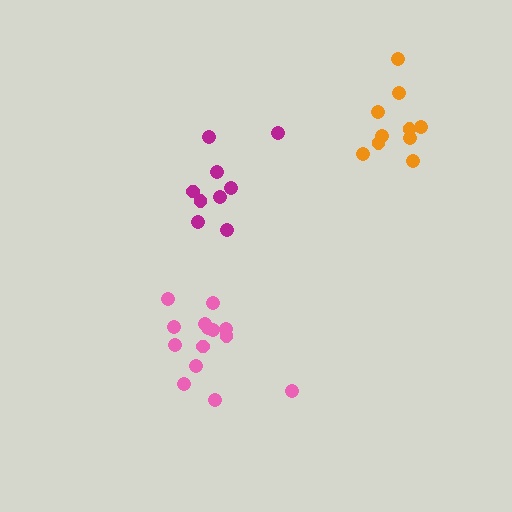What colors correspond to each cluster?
The clusters are colored: magenta, pink, orange.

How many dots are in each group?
Group 1: 9 dots, Group 2: 14 dots, Group 3: 10 dots (33 total).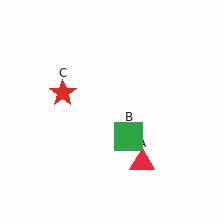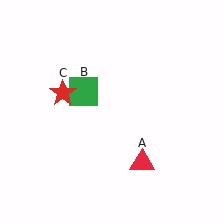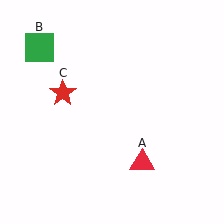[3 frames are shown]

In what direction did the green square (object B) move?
The green square (object B) moved up and to the left.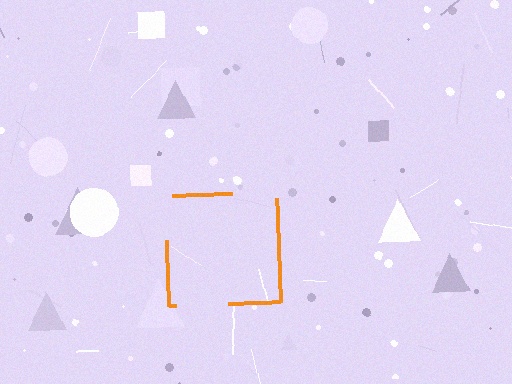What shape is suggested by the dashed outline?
The dashed outline suggests a square.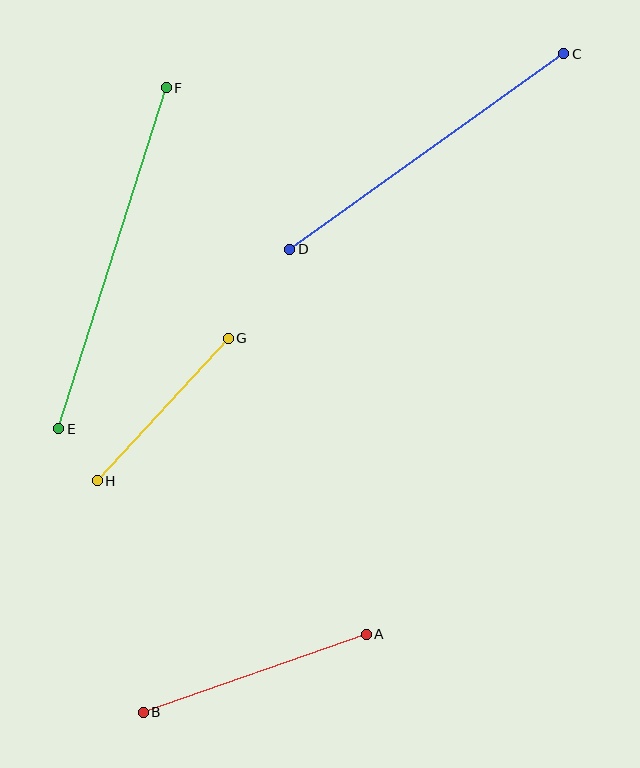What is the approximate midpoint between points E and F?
The midpoint is at approximately (113, 258) pixels.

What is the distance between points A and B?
The distance is approximately 236 pixels.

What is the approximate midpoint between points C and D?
The midpoint is at approximately (427, 151) pixels.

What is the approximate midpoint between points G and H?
The midpoint is at approximately (163, 409) pixels.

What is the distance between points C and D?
The distance is approximately 336 pixels.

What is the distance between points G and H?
The distance is approximately 193 pixels.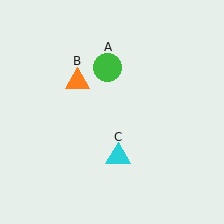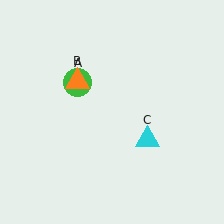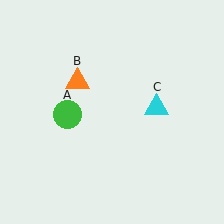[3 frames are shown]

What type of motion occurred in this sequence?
The green circle (object A), cyan triangle (object C) rotated counterclockwise around the center of the scene.